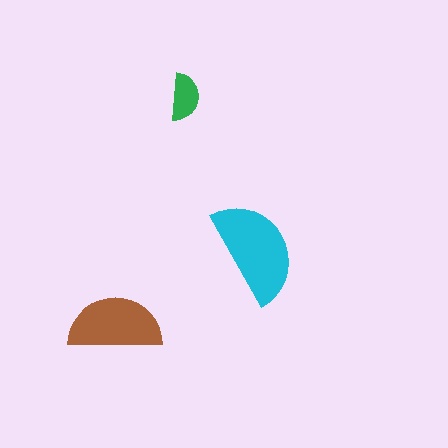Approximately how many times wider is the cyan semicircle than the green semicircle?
About 2 times wider.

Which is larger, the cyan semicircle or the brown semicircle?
The cyan one.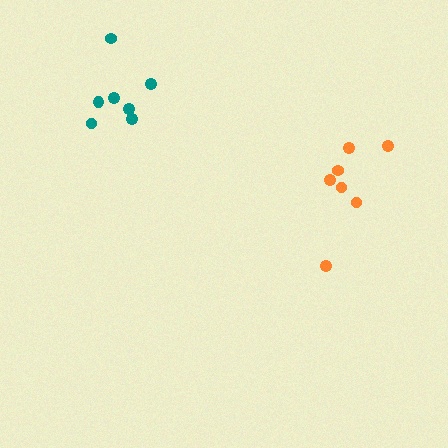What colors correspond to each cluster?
The clusters are colored: orange, teal.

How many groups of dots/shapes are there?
There are 2 groups.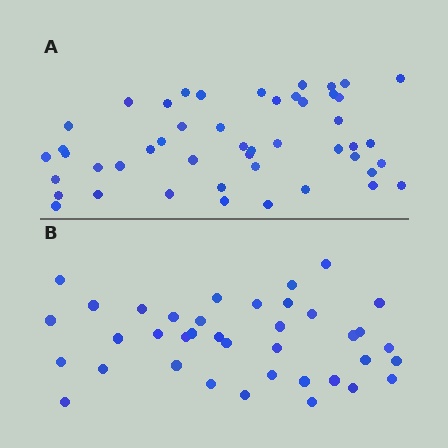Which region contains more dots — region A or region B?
Region A (the top region) has more dots.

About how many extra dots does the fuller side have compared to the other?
Region A has roughly 10 or so more dots than region B.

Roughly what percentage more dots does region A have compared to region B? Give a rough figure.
About 25% more.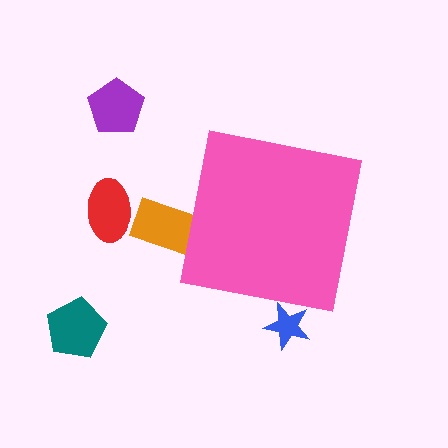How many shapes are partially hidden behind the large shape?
2 shapes are partially hidden.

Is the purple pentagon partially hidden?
No, the purple pentagon is fully visible.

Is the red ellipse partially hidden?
No, the red ellipse is fully visible.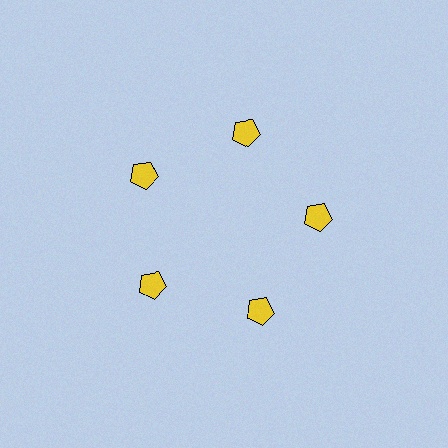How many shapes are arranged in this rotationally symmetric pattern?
There are 5 shapes, arranged in 5 groups of 1.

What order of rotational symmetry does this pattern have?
This pattern has 5-fold rotational symmetry.